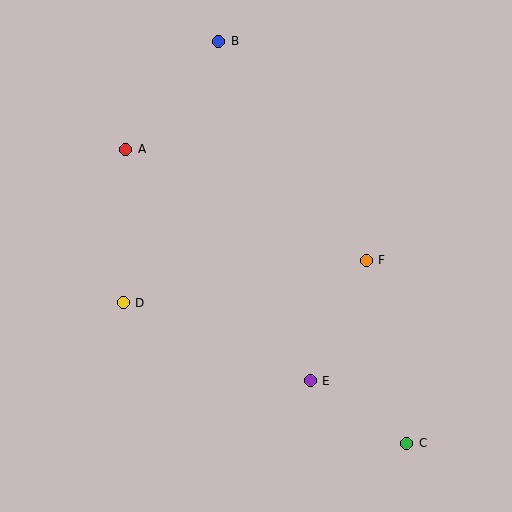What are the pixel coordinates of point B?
Point B is at (219, 41).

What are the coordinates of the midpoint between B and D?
The midpoint between B and D is at (171, 172).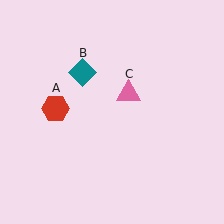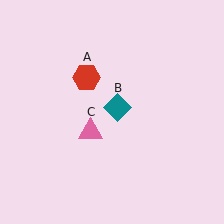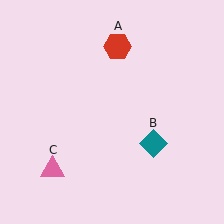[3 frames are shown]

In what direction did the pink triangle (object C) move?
The pink triangle (object C) moved down and to the left.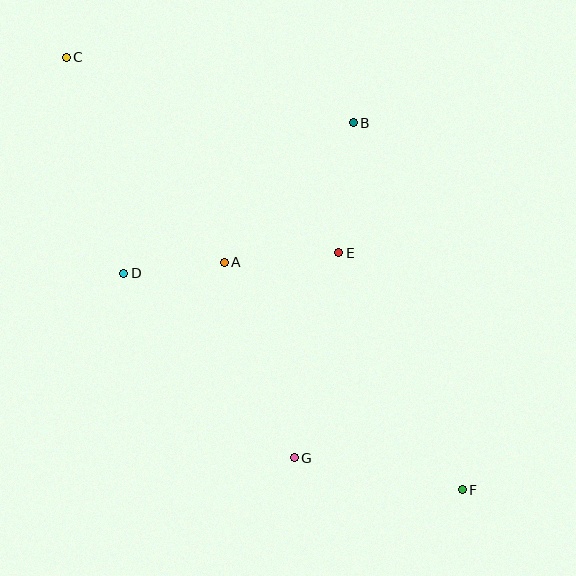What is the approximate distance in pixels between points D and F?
The distance between D and F is approximately 402 pixels.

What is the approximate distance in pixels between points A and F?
The distance between A and F is approximately 329 pixels.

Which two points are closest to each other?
Points A and D are closest to each other.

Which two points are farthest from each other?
Points C and F are farthest from each other.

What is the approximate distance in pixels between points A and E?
The distance between A and E is approximately 115 pixels.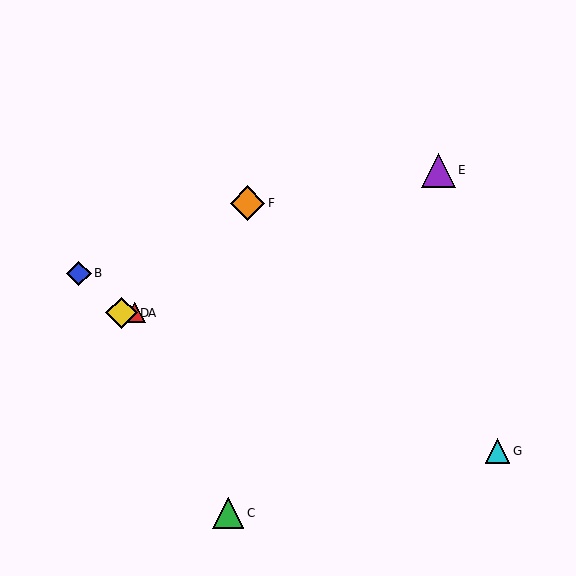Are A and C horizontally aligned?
No, A is at y≈313 and C is at y≈513.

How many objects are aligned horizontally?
2 objects (A, D) are aligned horizontally.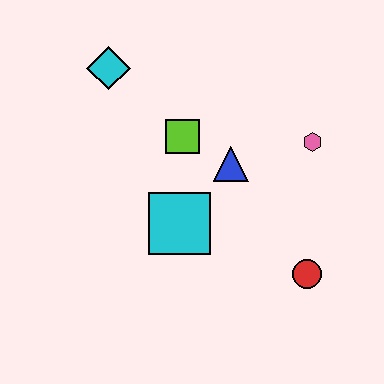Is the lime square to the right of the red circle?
No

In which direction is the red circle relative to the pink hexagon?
The red circle is below the pink hexagon.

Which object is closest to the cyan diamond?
The lime square is closest to the cyan diamond.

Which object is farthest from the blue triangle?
The cyan diamond is farthest from the blue triangle.